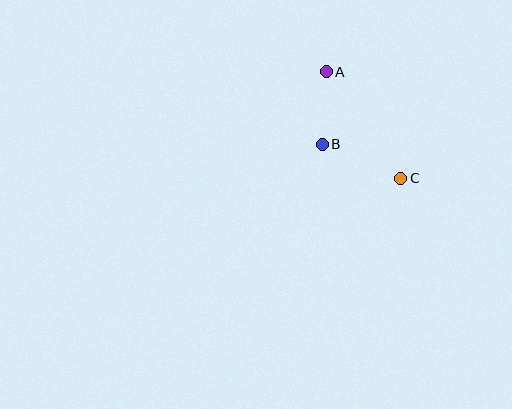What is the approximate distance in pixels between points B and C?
The distance between B and C is approximately 86 pixels.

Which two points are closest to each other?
Points A and B are closest to each other.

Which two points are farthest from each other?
Points A and C are farthest from each other.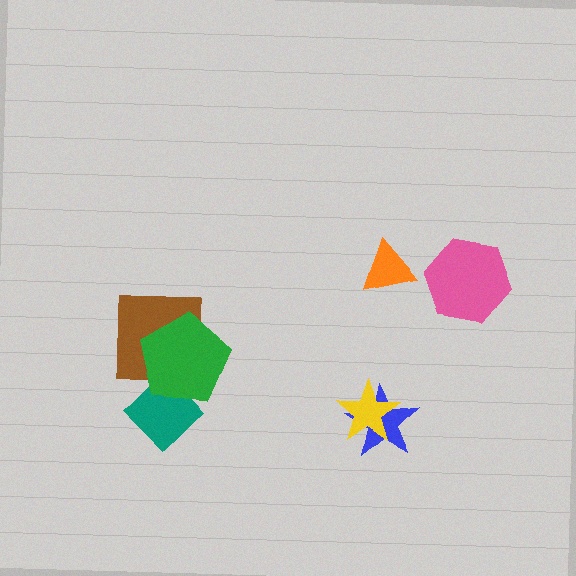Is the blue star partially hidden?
Yes, it is partially covered by another shape.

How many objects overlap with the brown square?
1 object overlaps with the brown square.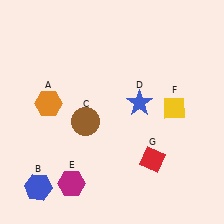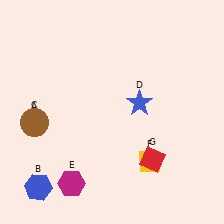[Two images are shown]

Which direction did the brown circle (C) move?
The brown circle (C) moved left.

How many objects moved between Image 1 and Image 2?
3 objects moved between the two images.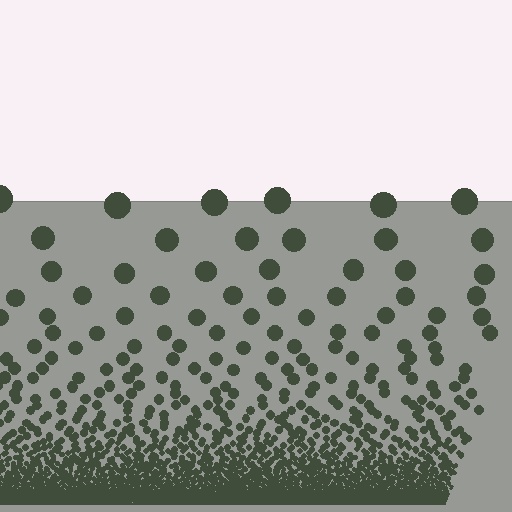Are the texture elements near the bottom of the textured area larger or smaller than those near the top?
Smaller. The gradient is inverted — elements near the bottom are smaller and denser.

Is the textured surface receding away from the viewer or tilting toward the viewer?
The surface appears to tilt toward the viewer. Texture elements get larger and sparser toward the top.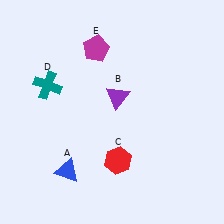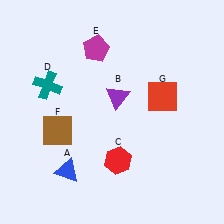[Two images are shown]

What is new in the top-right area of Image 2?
A red square (G) was added in the top-right area of Image 2.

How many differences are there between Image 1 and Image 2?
There are 2 differences between the two images.